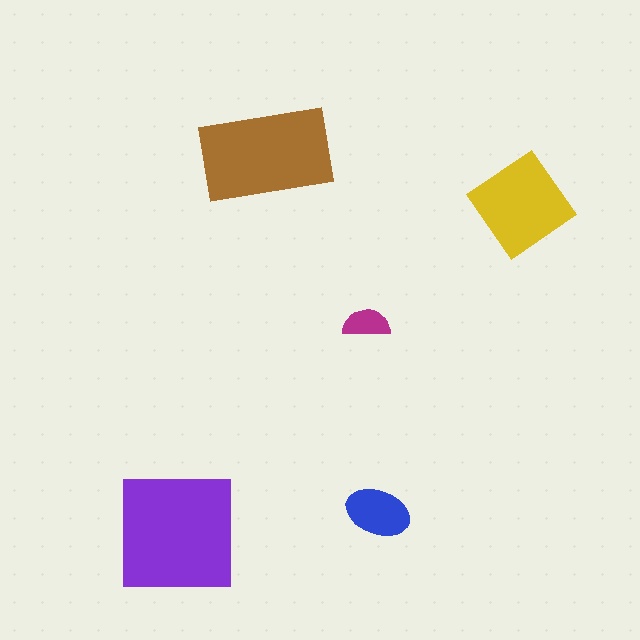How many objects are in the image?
There are 5 objects in the image.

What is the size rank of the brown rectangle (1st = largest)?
2nd.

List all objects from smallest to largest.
The magenta semicircle, the blue ellipse, the yellow diamond, the brown rectangle, the purple square.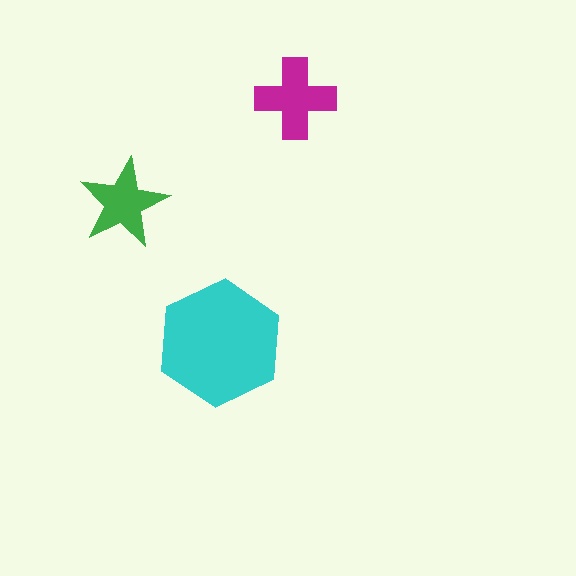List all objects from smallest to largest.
The green star, the magenta cross, the cyan hexagon.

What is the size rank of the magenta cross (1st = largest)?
2nd.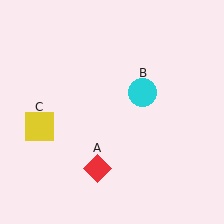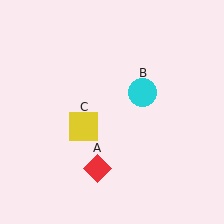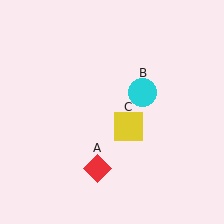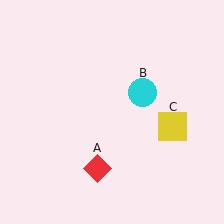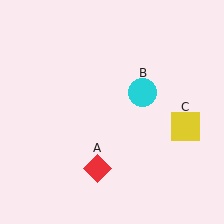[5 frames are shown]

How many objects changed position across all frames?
1 object changed position: yellow square (object C).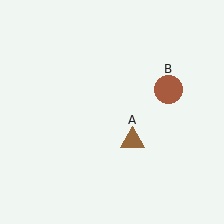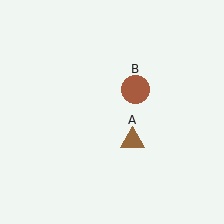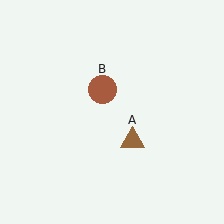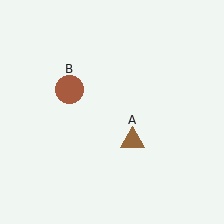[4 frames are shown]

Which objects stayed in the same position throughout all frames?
Brown triangle (object A) remained stationary.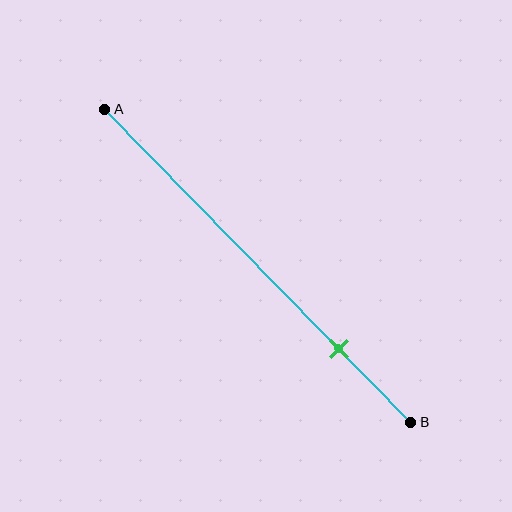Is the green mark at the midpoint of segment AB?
No, the mark is at about 75% from A, not at the 50% midpoint.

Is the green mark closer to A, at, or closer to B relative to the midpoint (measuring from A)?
The green mark is closer to point B than the midpoint of segment AB.